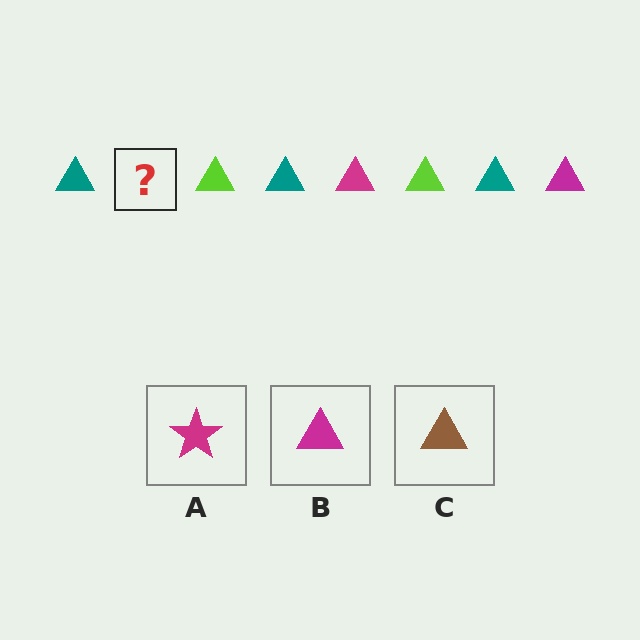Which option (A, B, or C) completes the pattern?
B.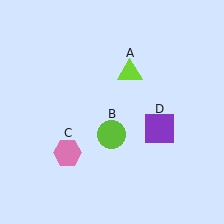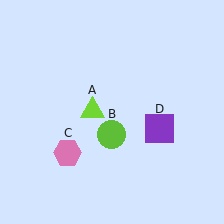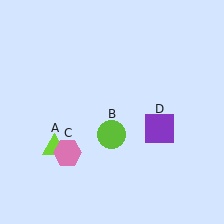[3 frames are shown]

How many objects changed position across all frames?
1 object changed position: lime triangle (object A).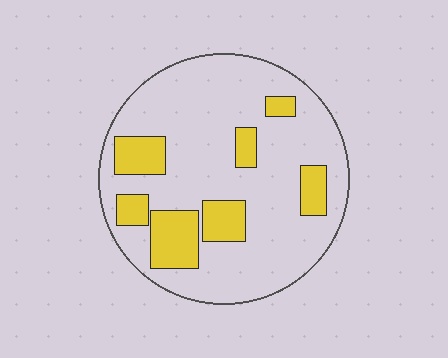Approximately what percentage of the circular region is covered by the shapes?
Approximately 20%.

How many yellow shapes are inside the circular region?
7.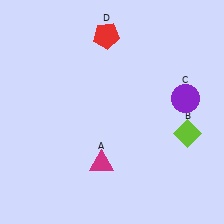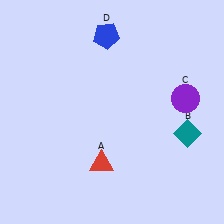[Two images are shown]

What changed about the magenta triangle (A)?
In Image 1, A is magenta. In Image 2, it changed to red.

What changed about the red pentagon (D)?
In Image 1, D is red. In Image 2, it changed to blue.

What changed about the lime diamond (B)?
In Image 1, B is lime. In Image 2, it changed to teal.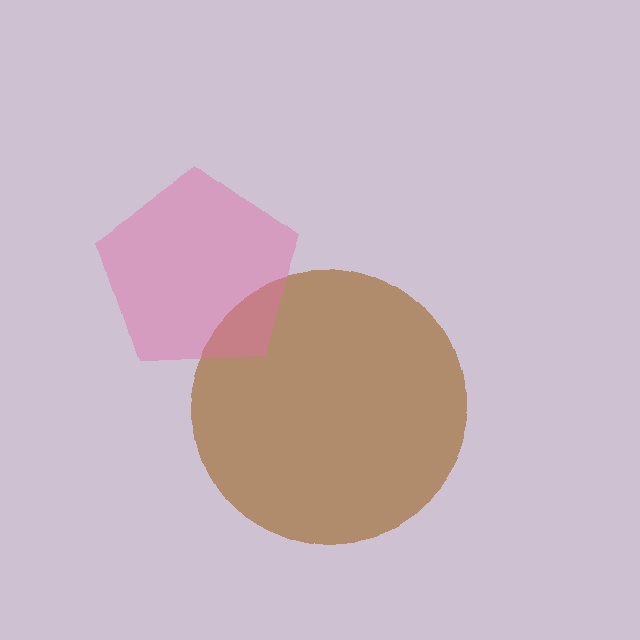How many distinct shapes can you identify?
There are 2 distinct shapes: a brown circle, a pink pentagon.